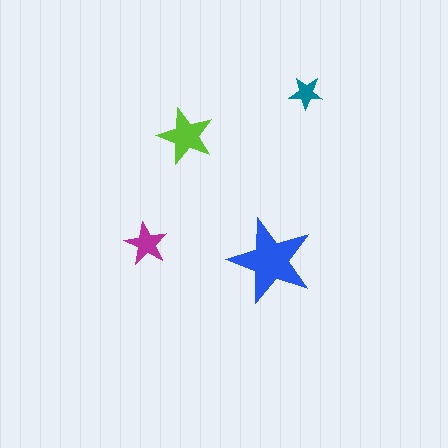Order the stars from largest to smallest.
the blue one, the lime one, the magenta one, the teal one.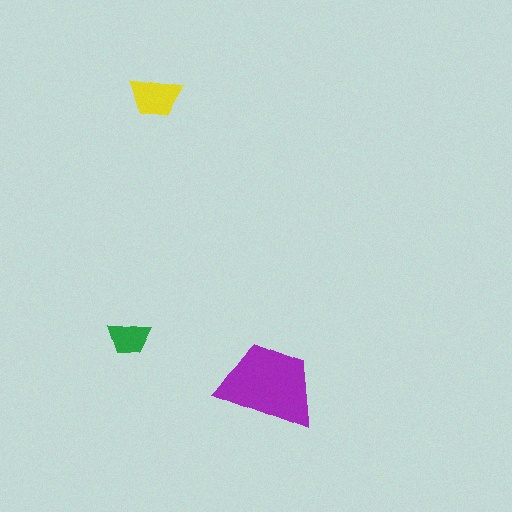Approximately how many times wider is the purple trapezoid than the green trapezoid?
About 2.5 times wider.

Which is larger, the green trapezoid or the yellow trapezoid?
The yellow one.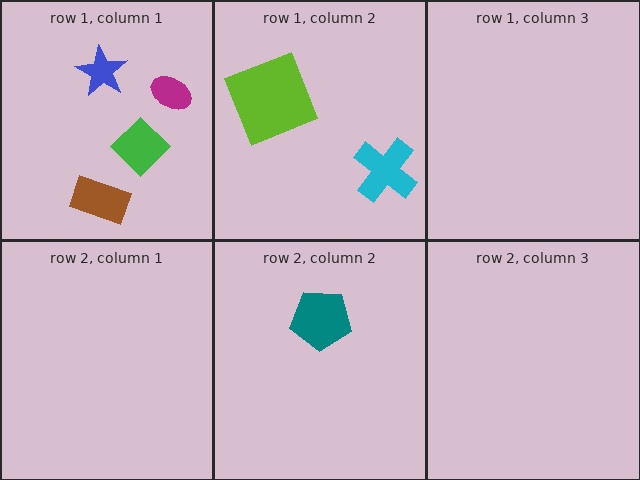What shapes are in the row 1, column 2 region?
The cyan cross, the lime square.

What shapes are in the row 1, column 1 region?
The brown rectangle, the magenta ellipse, the green diamond, the blue star.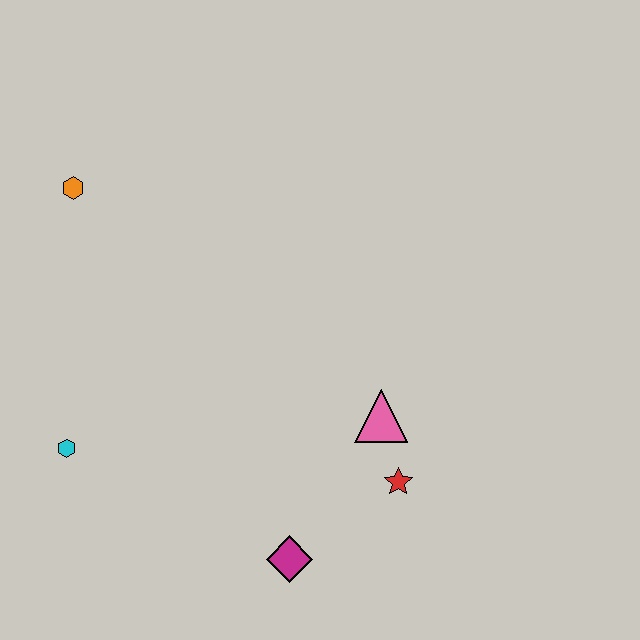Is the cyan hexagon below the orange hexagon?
Yes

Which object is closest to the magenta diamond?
The red star is closest to the magenta diamond.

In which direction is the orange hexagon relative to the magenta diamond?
The orange hexagon is above the magenta diamond.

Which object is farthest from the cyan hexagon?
The red star is farthest from the cyan hexagon.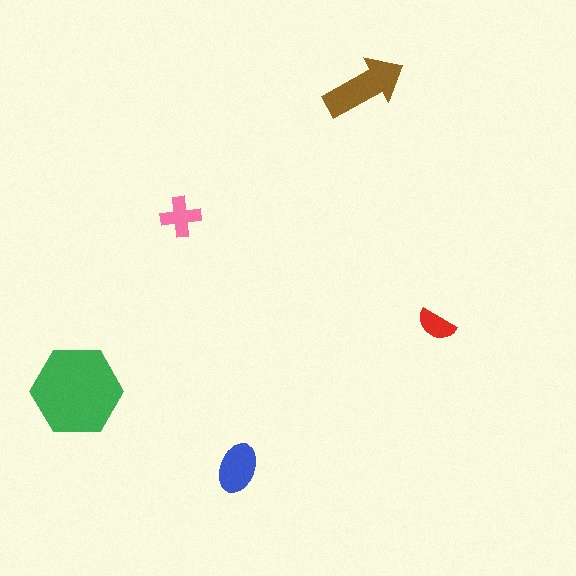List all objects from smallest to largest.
The red semicircle, the pink cross, the blue ellipse, the brown arrow, the green hexagon.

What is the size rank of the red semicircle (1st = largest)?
5th.